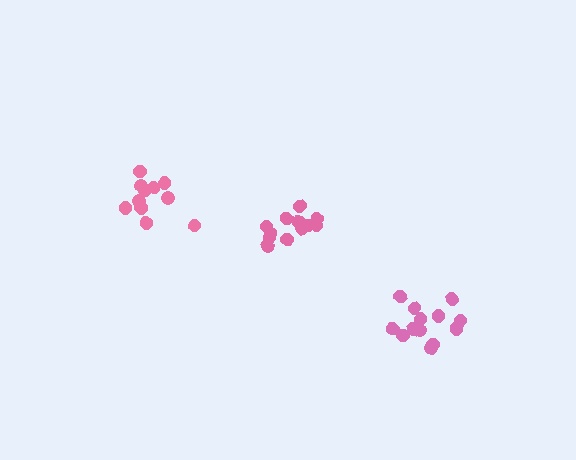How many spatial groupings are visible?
There are 3 spatial groupings.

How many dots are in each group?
Group 1: 12 dots, Group 2: 13 dots, Group 3: 13 dots (38 total).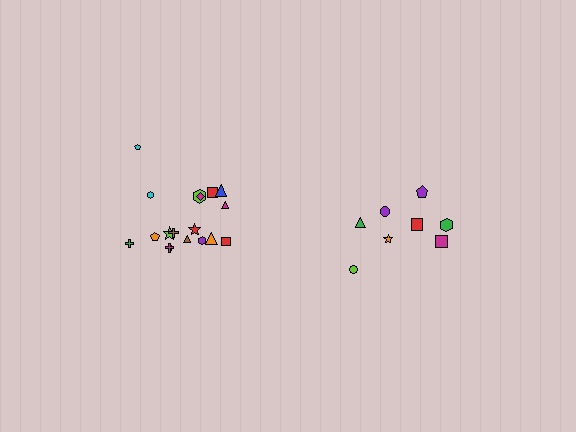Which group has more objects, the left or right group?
The left group.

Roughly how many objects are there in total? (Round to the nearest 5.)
Roughly 25 objects in total.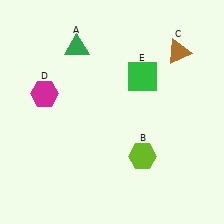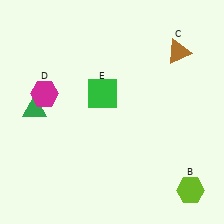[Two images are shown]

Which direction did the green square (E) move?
The green square (E) moved left.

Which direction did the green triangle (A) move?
The green triangle (A) moved down.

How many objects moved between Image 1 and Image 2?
3 objects moved between the two images.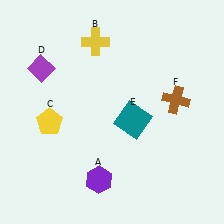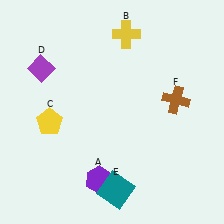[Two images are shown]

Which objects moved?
The objects that moved are: the yellow cross (B), the teal square (E).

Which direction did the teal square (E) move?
The teal square (E) moved down.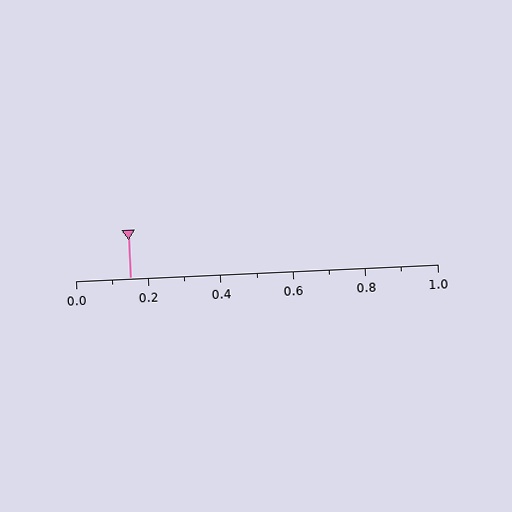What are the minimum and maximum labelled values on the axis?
The axis runs from 0.0 to 1.0.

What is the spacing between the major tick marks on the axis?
The major ticks are spaced 0.2 apart.